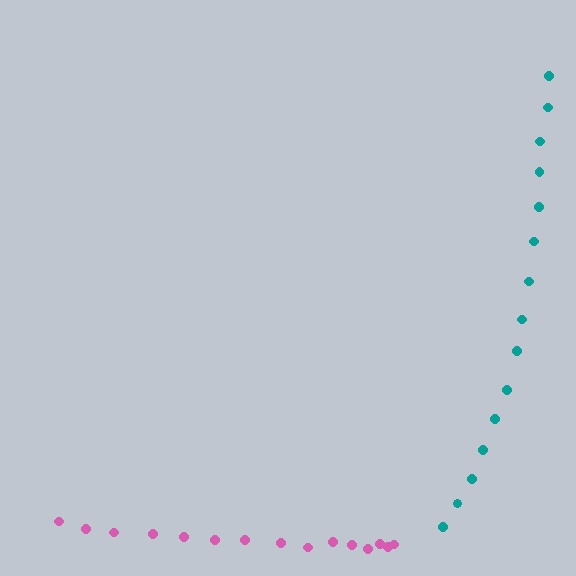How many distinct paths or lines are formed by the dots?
There are 2 distinct paths.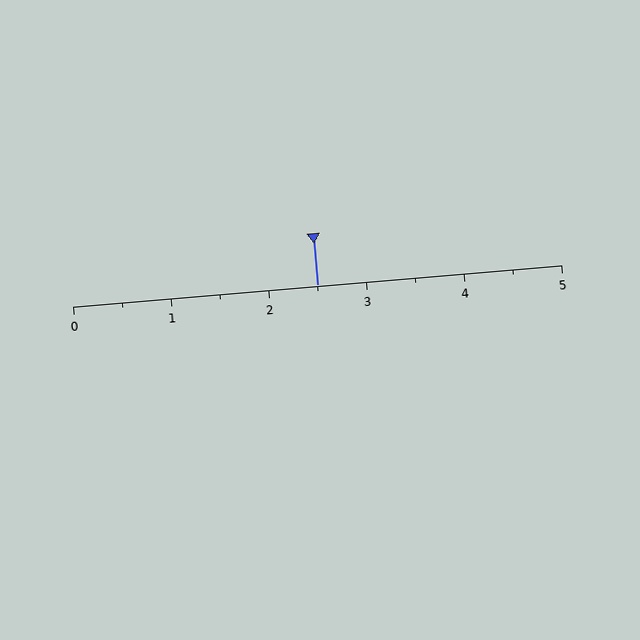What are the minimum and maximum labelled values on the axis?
The axis runs from 0 to 5.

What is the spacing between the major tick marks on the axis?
The major ticks are spaced 1 apart.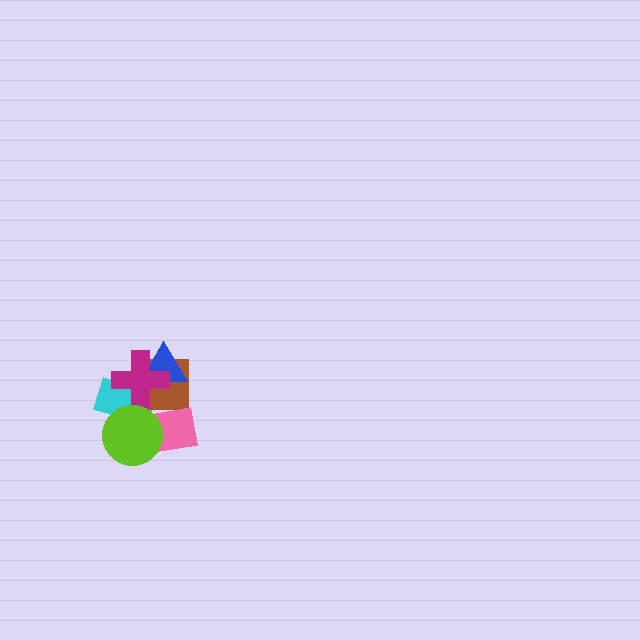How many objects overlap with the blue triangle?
2 objects overlap with the blue triangle.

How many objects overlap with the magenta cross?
3 objects overlap with the magenta cross.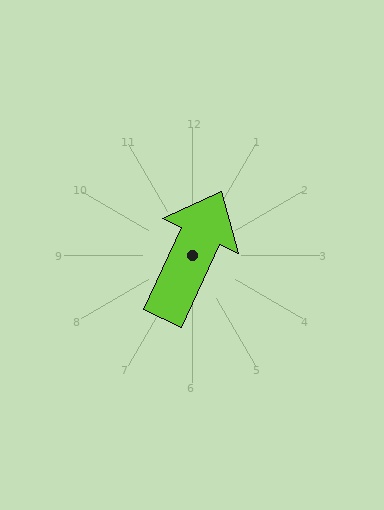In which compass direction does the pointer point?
Northeast.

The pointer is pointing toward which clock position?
Roughly 1 o'clock.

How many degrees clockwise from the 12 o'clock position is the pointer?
Approximately 25 degrees.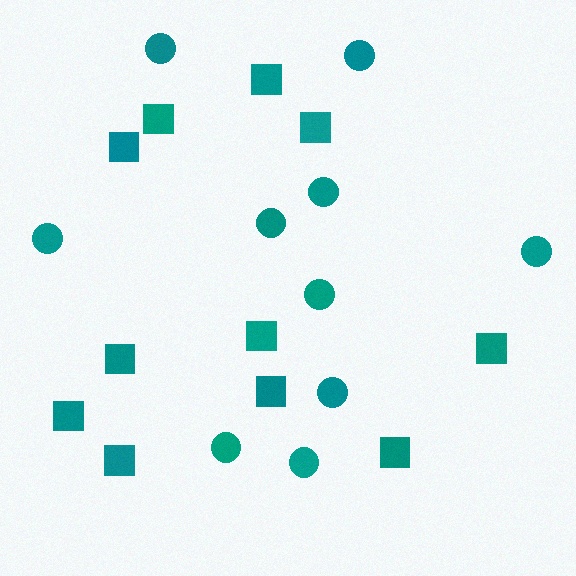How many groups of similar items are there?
There are 2 groups: one group of circles (10) and one group of squares (11).